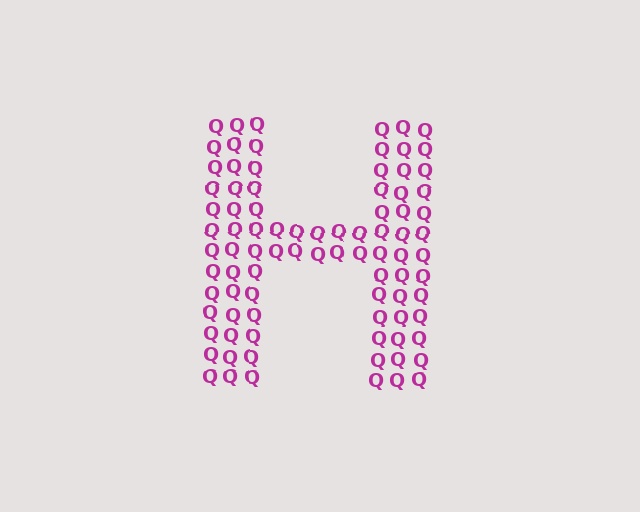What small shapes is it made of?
It is made of small letter Q's.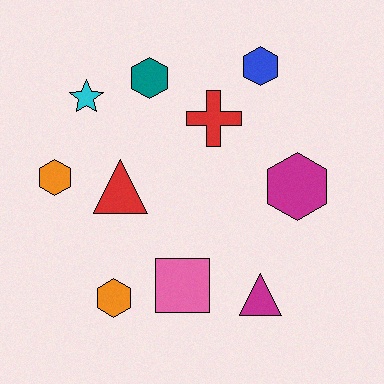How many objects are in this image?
There are 10 objects.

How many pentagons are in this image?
There are no pentagons.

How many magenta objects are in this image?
There are 2 magenta objects.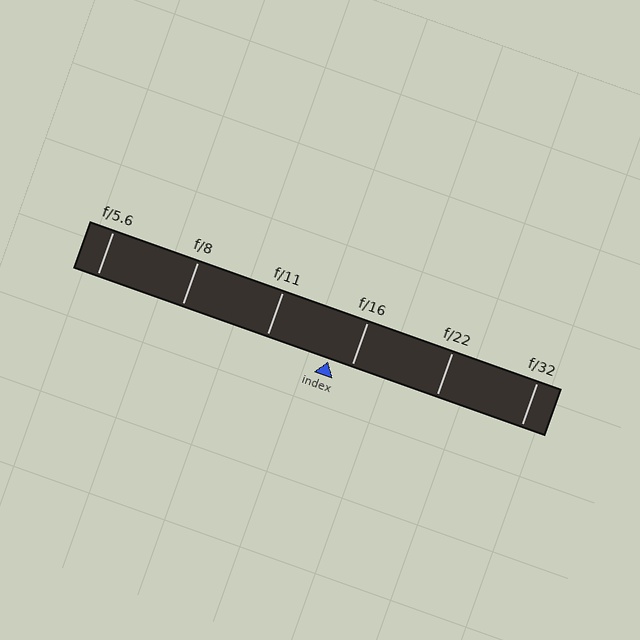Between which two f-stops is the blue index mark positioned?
The index mark is between f/11 and f/16.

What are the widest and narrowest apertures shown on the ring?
The widest aperture shown is f/5.6 and the narrowest is f/32.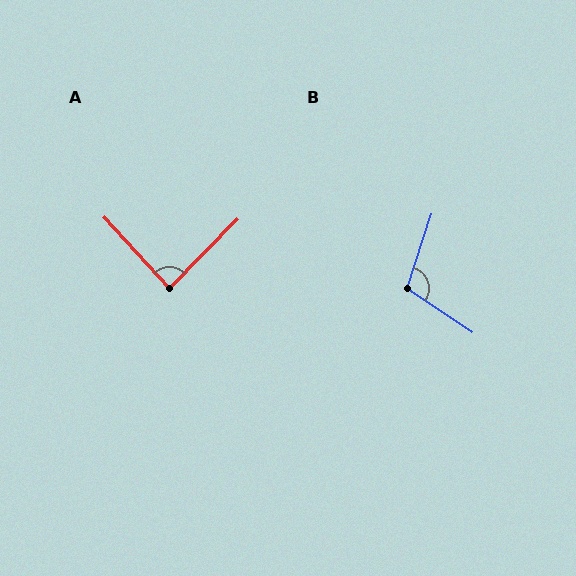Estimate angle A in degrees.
Approximately 87 degrees.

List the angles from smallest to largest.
A (87°), B (106°).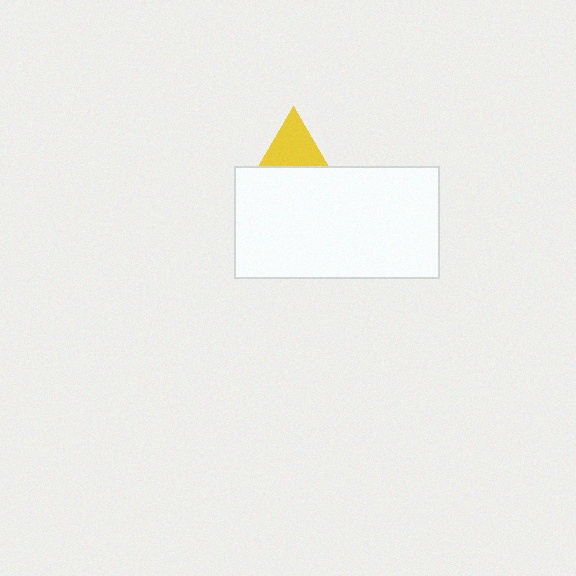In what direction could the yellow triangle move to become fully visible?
The yellow triangle could move up. That would shift it out from behind the white rectangle entirely.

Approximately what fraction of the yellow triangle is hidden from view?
Roughly 58% of the yellow triangle is hidden behind the white rectangle.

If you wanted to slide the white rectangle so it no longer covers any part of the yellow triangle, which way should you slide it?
Slide it down — that is the most direct way to separate the two shapes.